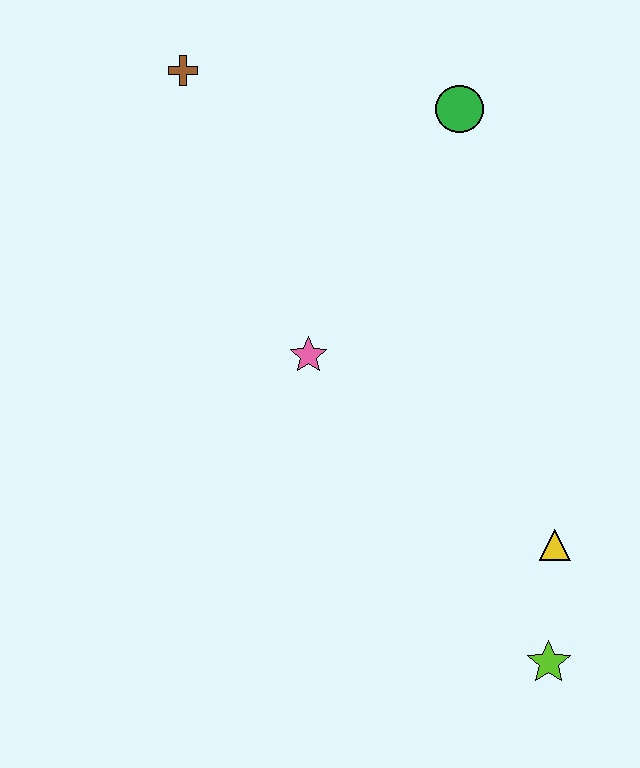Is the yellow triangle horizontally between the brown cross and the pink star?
No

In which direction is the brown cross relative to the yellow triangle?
The brown cross is above the yellow triangle.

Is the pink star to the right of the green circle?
No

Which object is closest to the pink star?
The green circle is closest to the pink star.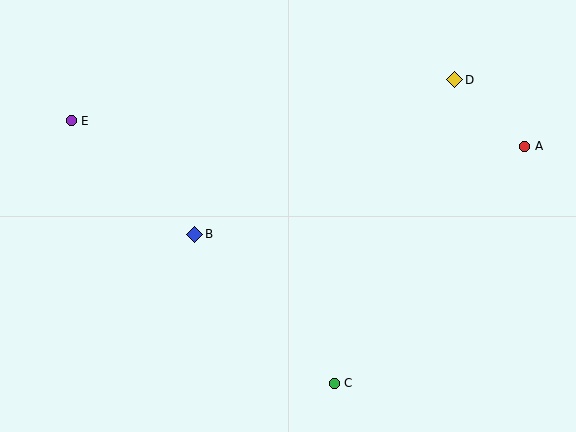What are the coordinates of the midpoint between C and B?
The midpoint between C and B is at (264, 309).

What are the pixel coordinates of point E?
Point E is at (71, 121).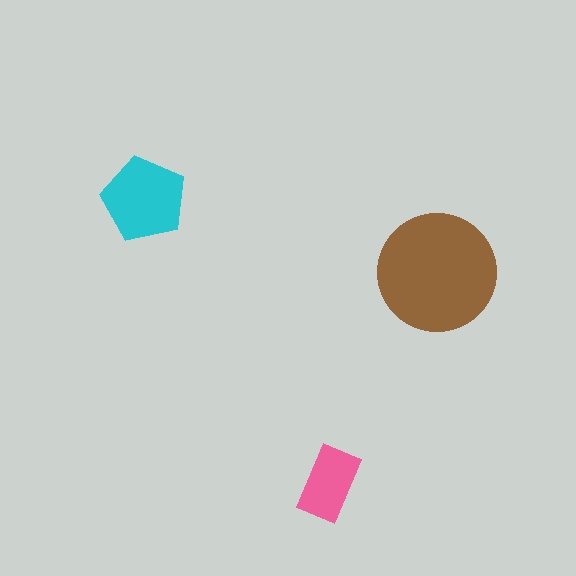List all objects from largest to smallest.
The brown circle, the cyan pentagon, the pink rectangle.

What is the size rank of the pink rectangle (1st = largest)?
3rd.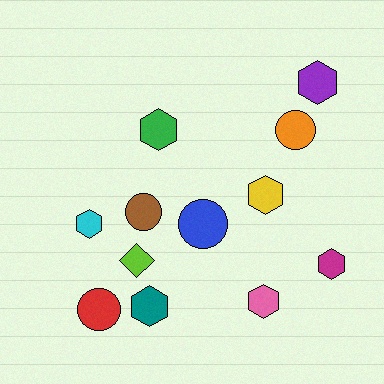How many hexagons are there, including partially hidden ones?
There are 7 hexagons.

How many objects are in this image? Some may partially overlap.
There are 12 objects.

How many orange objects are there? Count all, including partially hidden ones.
There is 1 orange object.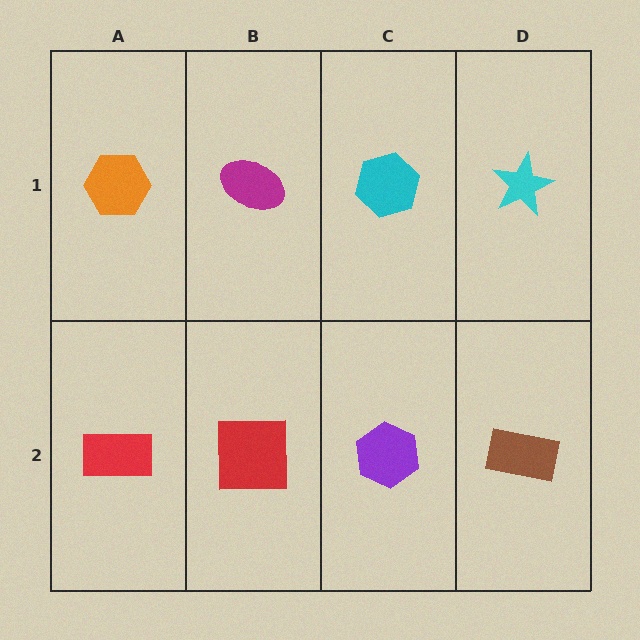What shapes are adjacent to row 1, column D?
A brown rectangle (row 2, column D), a cyan hexagon (row 1, column C).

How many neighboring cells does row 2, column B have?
3.